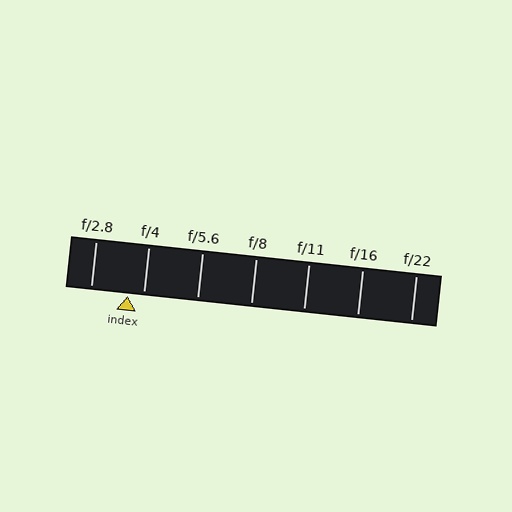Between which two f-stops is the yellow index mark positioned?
The index mark is between f/2.8 and f/4.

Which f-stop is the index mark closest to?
The index mark is closest to f/4.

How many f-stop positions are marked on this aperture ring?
There are 7 f-stop positions marked.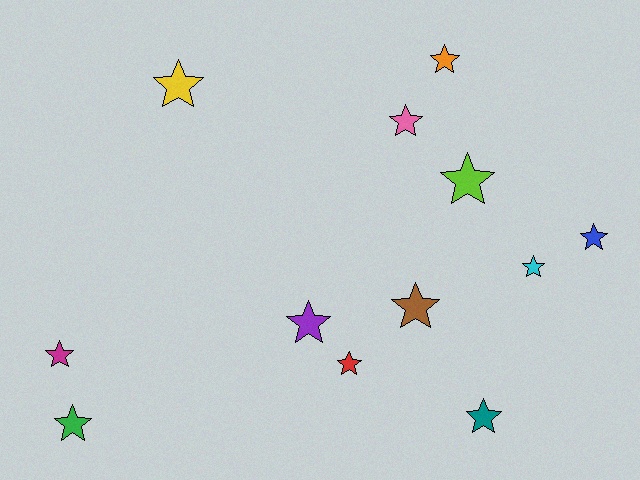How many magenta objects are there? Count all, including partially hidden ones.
There is 1 magenta object.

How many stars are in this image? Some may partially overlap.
There are 12 stars.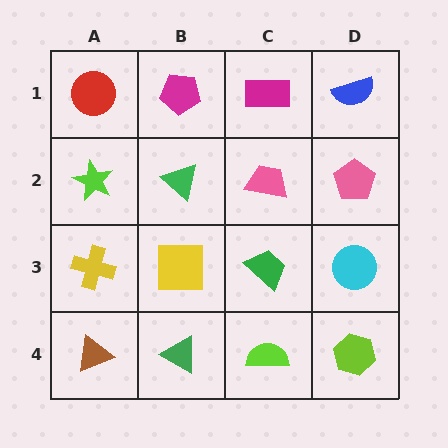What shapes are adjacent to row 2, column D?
A blue semicircle (row 1, column D), a cyan circle (row 3, column D), a pink trapezoid (row 2, column C).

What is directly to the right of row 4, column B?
A lime semicircle.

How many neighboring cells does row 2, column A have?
3.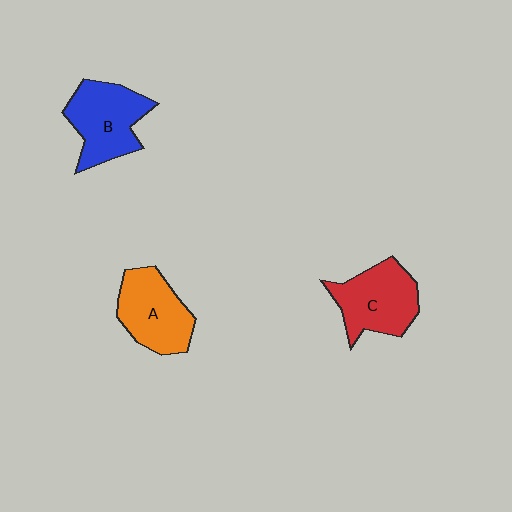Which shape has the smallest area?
Shape A (orange).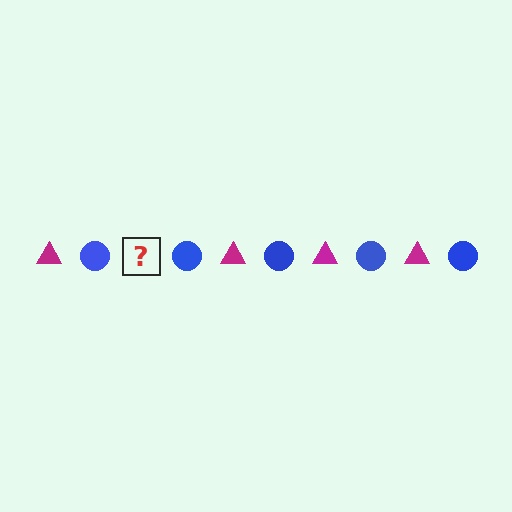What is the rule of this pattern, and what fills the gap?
The rule is that the pattern alternates between magenta triangle and blue circle. The gap should be filled with a magenta triangle.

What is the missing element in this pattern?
The missing element is a magenta triangle.